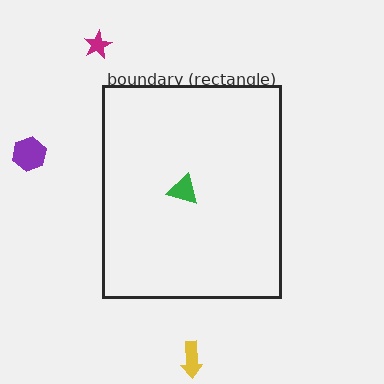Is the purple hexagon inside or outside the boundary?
Outside.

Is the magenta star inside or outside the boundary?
Outside.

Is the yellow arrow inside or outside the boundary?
Outside.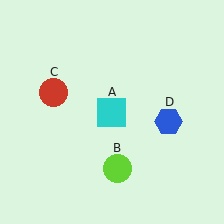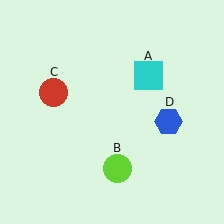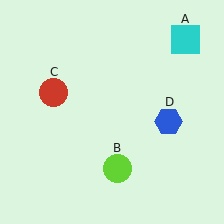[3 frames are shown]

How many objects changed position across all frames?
1 object changed position: cyan square (object A).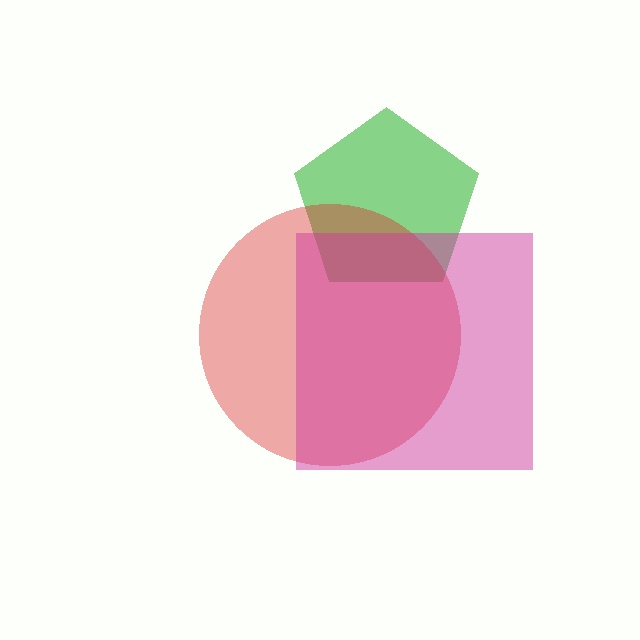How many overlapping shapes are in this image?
There are 3 overlapping shapes in the image.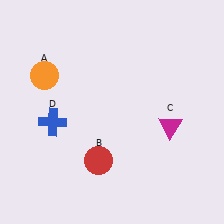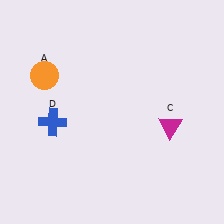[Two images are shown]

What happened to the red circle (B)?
The red circle (B) was removed in Image 2. It was in the bottom-left area of Image 1.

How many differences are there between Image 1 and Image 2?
There is 1 difference between the two images.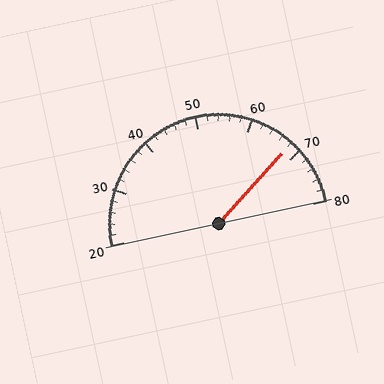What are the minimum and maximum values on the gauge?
The gauge ranges from 20 to 80.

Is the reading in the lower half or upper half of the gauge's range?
The reading is in the upper half of the range (20 to 80).